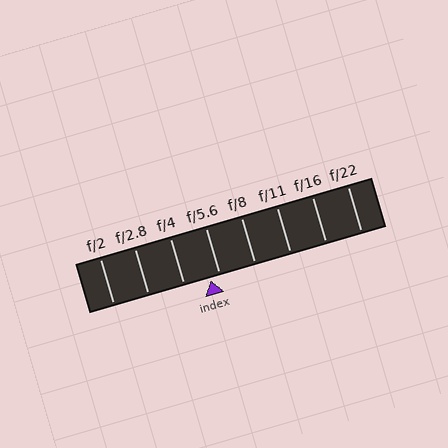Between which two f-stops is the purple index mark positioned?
The index mark is between f/4 and f/5.6.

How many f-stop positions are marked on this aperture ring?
There are 8 f-stop positions marked.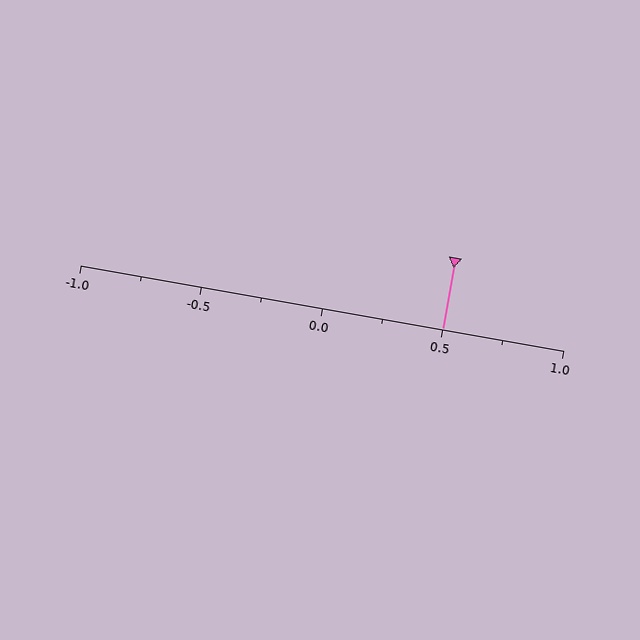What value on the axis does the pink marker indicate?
The marker indicates approximately 0.5.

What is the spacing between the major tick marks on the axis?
The major ticks are spaced 0.5 apart.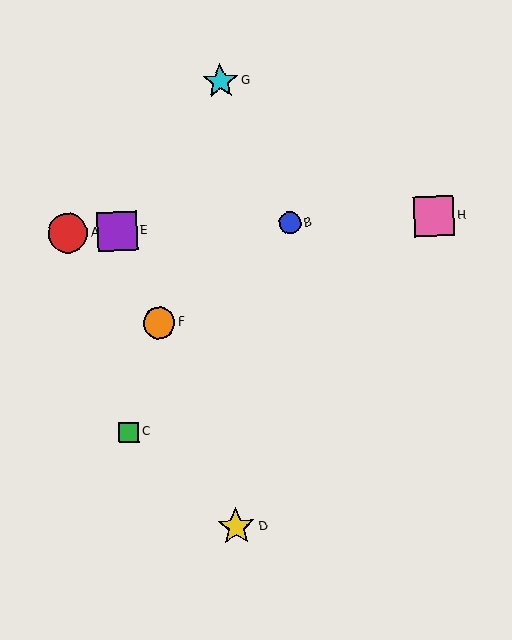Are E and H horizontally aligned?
Yes, both are at y≈231.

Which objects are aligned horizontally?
Objects A, B, E, H are aligned horizontally.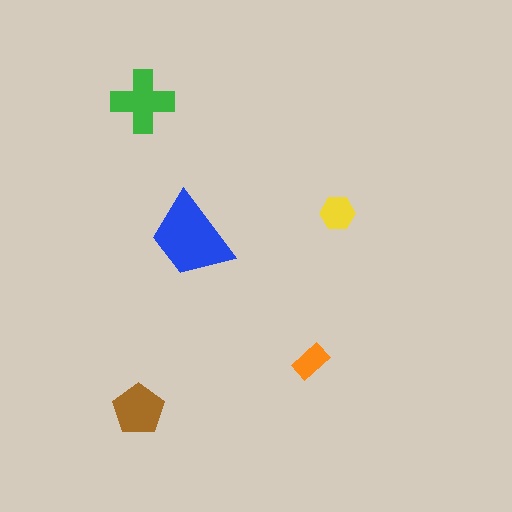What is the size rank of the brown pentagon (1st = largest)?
3rd.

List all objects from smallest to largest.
The orange rectangle, the yellow hexagon, the brown pentagon, the green cross, the blue trapezoid.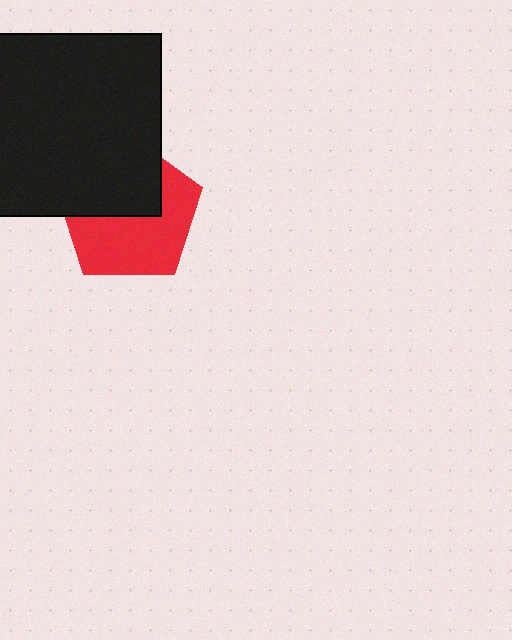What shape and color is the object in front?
The object in front is a black square.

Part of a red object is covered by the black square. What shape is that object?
It is a pentagon.